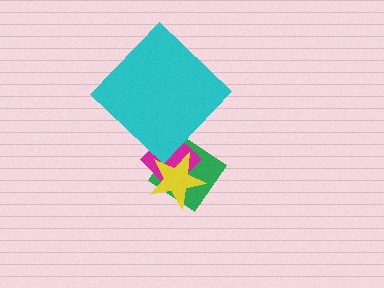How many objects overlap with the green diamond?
2 objects overlap with the green diamond.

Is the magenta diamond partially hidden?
Yes, it is partially covered by another shape.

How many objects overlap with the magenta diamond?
3 objects overlap with the magenta diamond.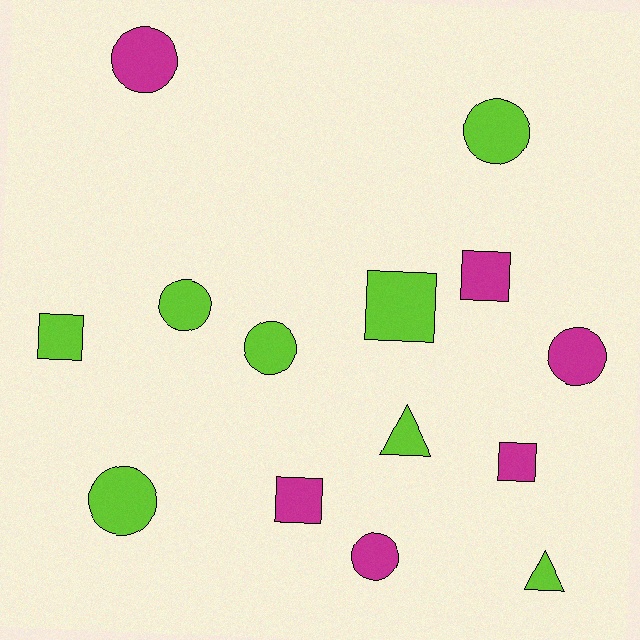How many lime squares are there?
There are 2 lime squares.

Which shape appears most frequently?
Circle, with 7 objects.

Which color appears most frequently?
Lime, with 8 objects.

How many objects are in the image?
There are 14 objects.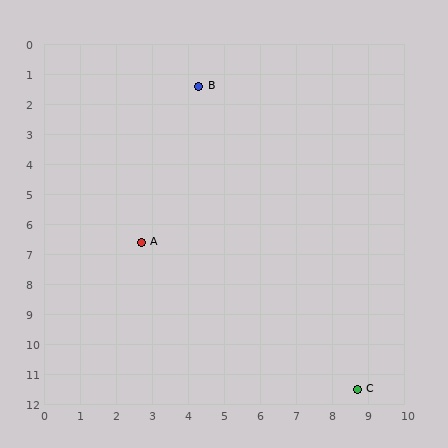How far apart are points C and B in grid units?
Points C and B are about 11.0 grid units apart.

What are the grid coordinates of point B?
Point B is at approximately (4.3, 1.4).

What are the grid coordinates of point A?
Point A is at approximately (2.7, 6.6).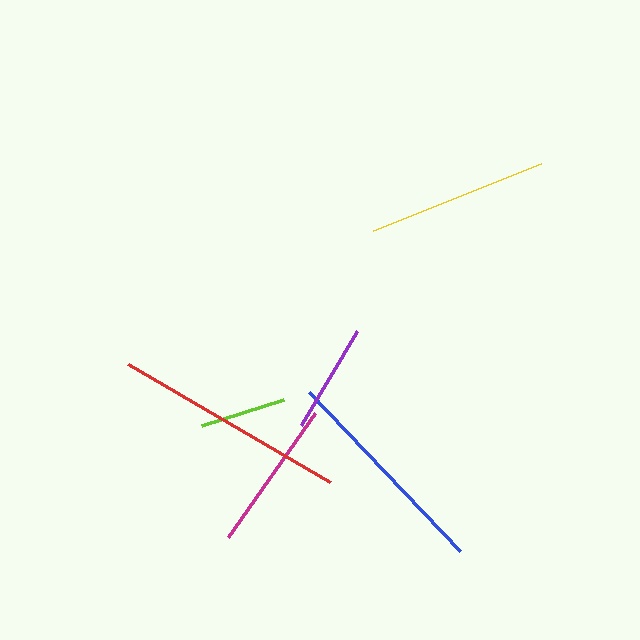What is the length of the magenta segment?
The magenta segment is approximately 151 pixels long.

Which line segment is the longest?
The red line is the longest at approximately 234 pixels.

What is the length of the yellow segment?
The yellow segment is approximately 181 pixels long.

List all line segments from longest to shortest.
From longest to shortest: red, blue, yellow, magenta, purple, lime.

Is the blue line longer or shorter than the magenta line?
The blue line is longer than the magenta line.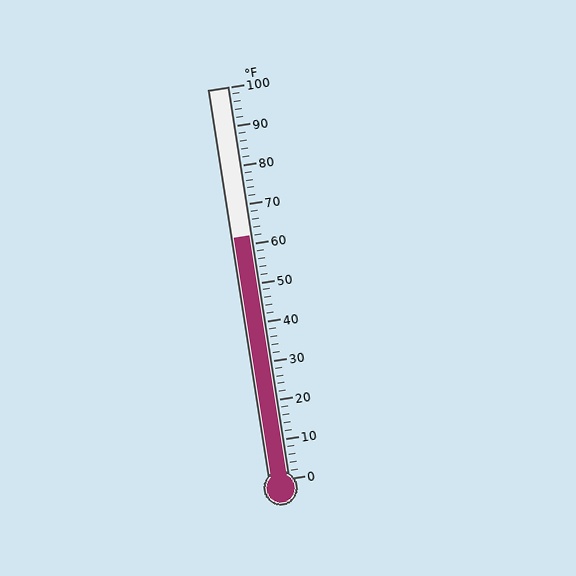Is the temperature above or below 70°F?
The temperature is below 70°F.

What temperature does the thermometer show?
The thermometer shows approximately 62°F.